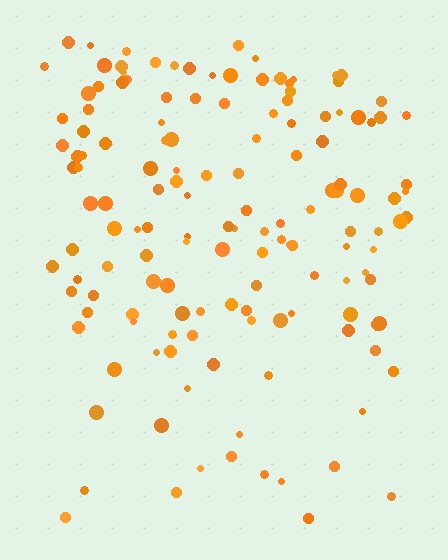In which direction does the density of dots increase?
From bottom to top, with the top side densest.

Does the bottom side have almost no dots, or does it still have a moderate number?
Still a moderate number, just noticeably fewer than the top.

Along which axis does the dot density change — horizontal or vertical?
Vertical.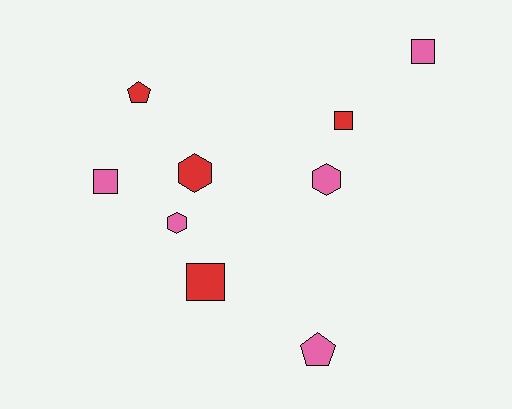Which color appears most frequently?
Pink, with 5 objects.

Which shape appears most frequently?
Square, with 4 objects.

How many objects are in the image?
There are 9 objects.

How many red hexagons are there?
There is 1 red hexagon.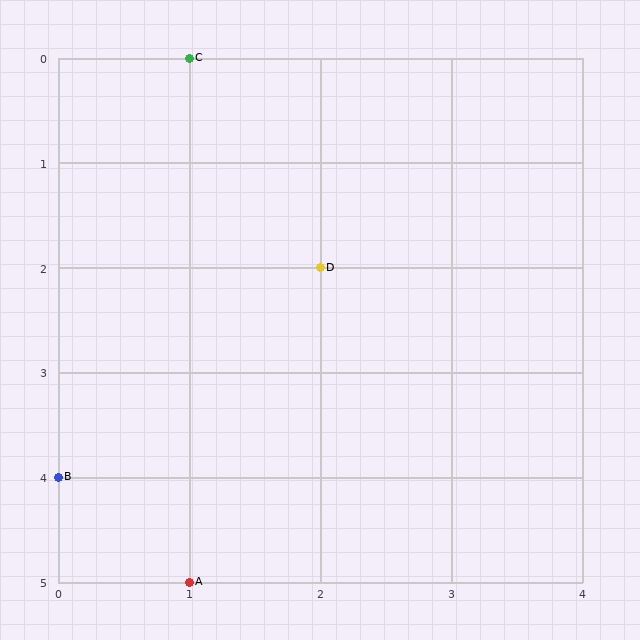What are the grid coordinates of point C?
Point C is at grid coordinates (1, 0).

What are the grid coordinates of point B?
Point B is at grid coordinates (0, 4).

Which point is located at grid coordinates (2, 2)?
Point D is at (2, 2).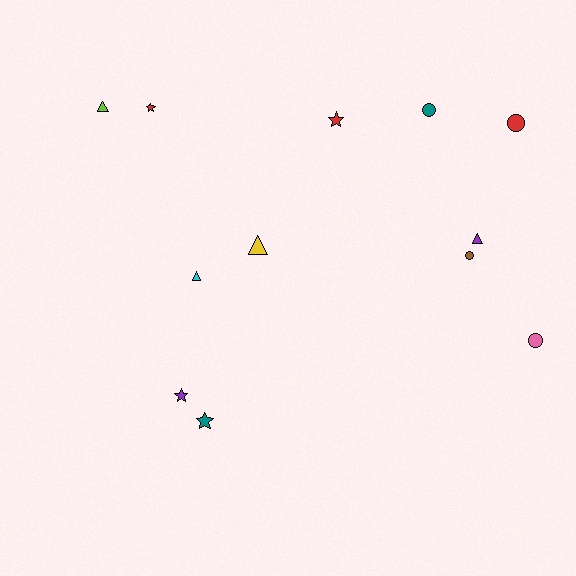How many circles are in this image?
There are 4 circles.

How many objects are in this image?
There are 12 objects.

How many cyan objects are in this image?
There is 1 cyan object.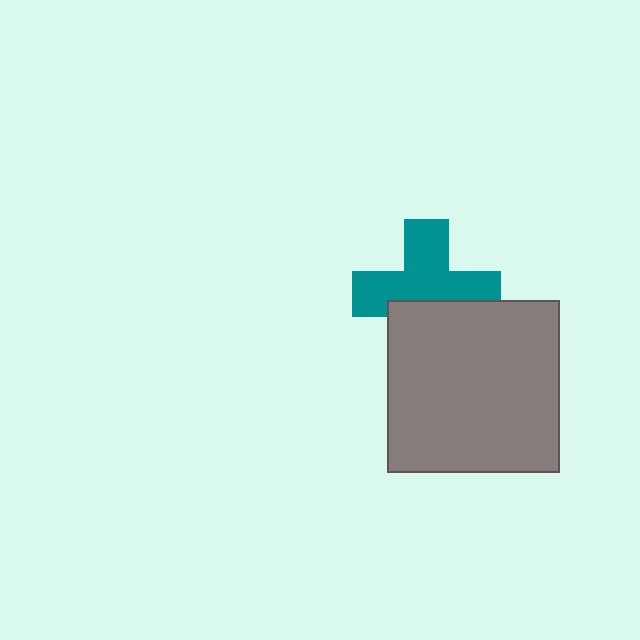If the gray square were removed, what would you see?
You would see the complete teal cross.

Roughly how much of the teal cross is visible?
About half of it is visible (roughly 62%).